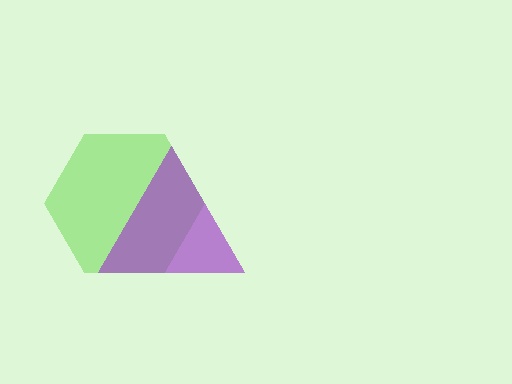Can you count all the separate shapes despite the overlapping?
Yes, there are 2 separate shapes.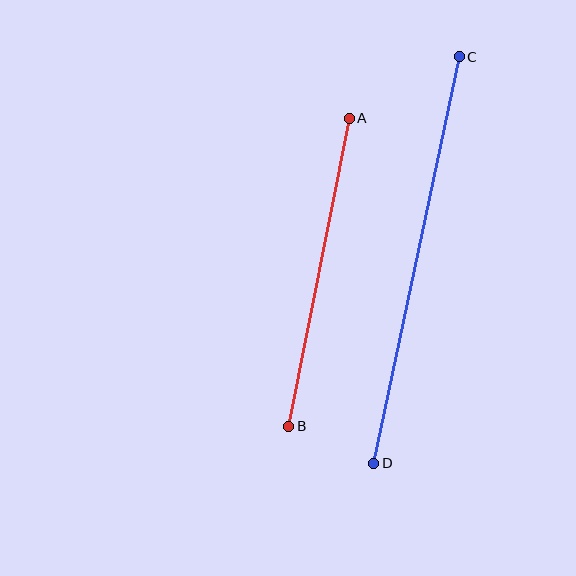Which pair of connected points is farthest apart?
Points C and D are farthest apart.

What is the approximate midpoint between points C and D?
The midpoint is at approximately (417, 260) pixels.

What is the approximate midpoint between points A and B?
The midpoint is at approximately (319, 272) pixels.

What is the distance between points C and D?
The distance is approximately 415 pixels.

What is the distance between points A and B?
The distance is approximately 314 pixels.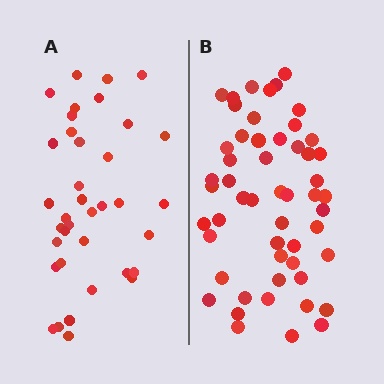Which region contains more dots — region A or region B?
Region B (the right region) has more dots.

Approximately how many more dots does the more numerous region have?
Region B has approximately 15 more dots than region A.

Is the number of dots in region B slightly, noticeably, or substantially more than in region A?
Region B has noticeably more, but not dramatically so. The ratio is roughly 1.4 to 1.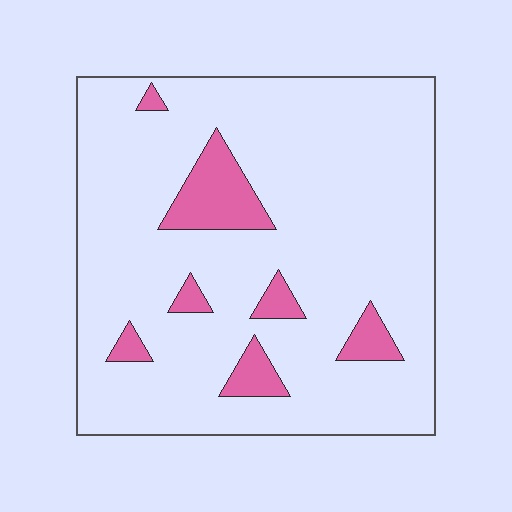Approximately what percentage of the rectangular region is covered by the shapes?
Approximately 10%.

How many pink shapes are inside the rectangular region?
7.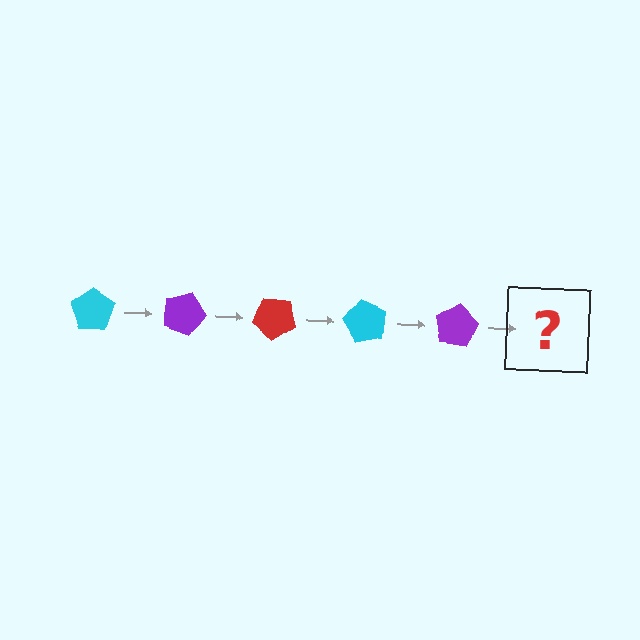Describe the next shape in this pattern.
It should be a red pentagon, rotated 100 degrees from the start.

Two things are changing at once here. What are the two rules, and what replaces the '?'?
The two rules are that it rotates 20 degrees each step and the color cycles through cyan, purple, and red. The '?' should be a red pentagon, rotated 100 degrees from the start.